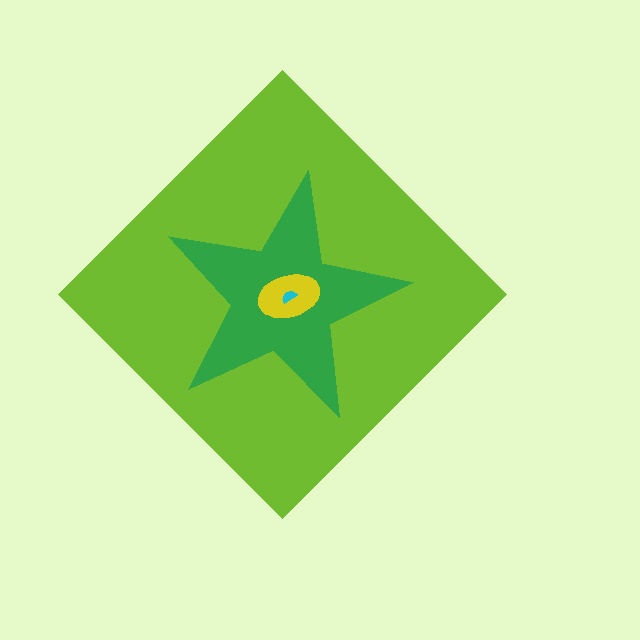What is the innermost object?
The cyan semicircle.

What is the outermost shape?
The lime diamond.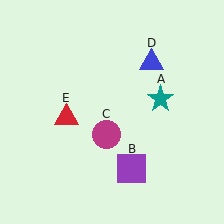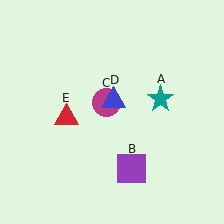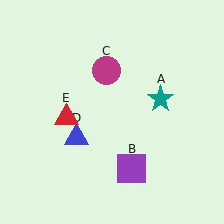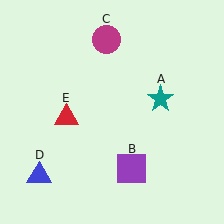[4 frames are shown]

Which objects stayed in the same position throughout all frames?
Teal star (object A) and purple square (object B) and red triangle (object E) remained stationary.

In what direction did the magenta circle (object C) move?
The magenta circle (object C) moved up.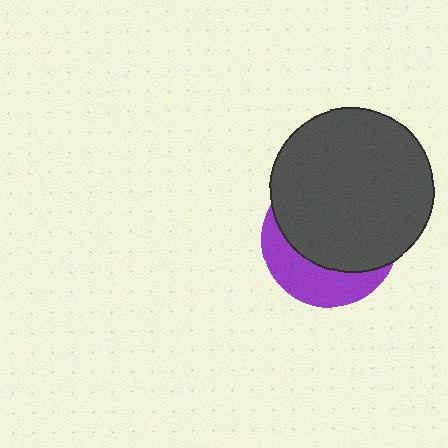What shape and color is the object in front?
The object in front is a dark gray circle.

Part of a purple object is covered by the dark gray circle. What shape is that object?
It is a circle.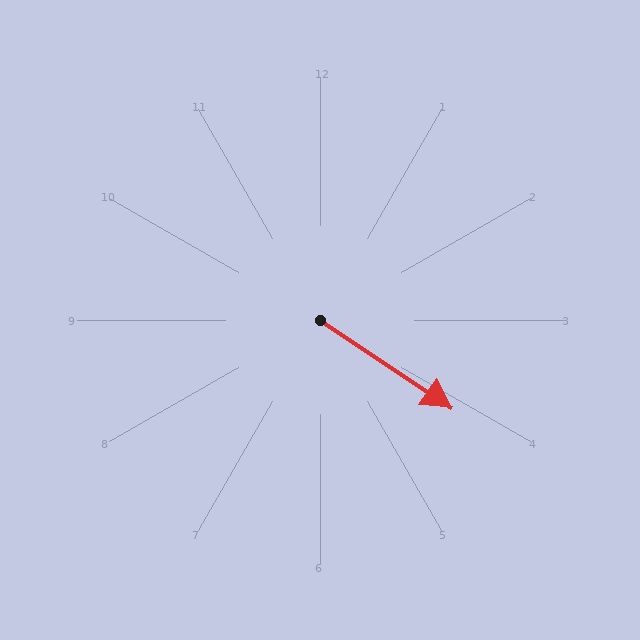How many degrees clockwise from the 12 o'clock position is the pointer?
Approximately 124 degrees.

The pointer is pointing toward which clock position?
Roughly 4 o'clock.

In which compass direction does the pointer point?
Southeast.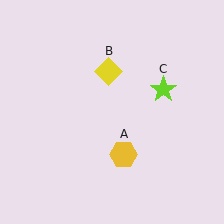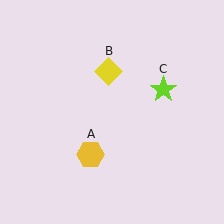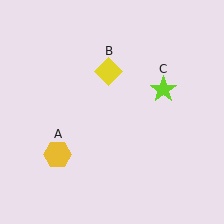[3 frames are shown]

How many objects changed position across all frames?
1 object changed position: yellow hexagon (object A).